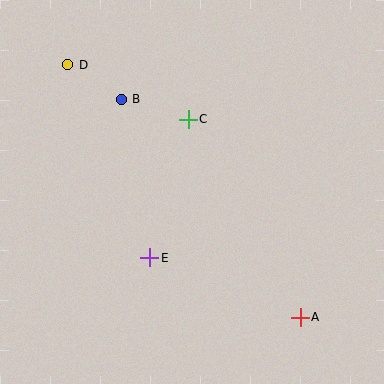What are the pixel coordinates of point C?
Point C is at (188, 119).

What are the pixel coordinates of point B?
Point B is at (121, 99).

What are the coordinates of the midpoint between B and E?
The midpoint between B and E is at (136, 179).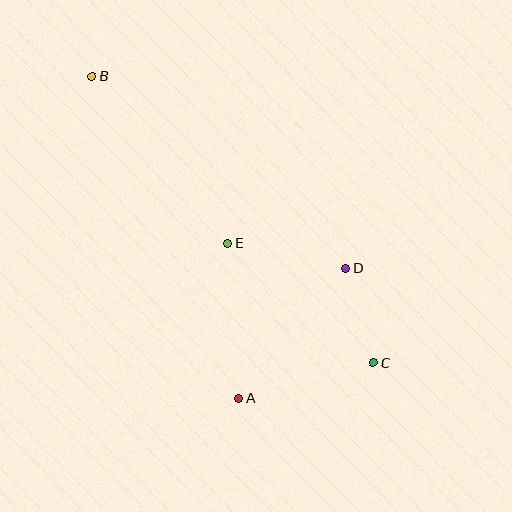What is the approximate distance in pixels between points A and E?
The distance between A and E is approximately 155 pixels.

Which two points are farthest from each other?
Points B and C are farthest from each other.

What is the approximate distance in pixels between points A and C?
The distance between A and C is approximately 139 pixels.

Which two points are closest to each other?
Points C and D are closest to each other.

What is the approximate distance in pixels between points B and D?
The distance between B and D is approximately 318 pixels.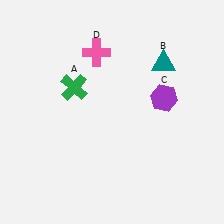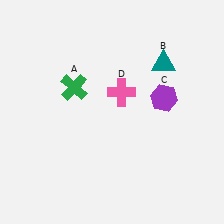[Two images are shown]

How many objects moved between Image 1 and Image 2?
1 object moved between the two images.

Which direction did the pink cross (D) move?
The pink cross (D) moved down.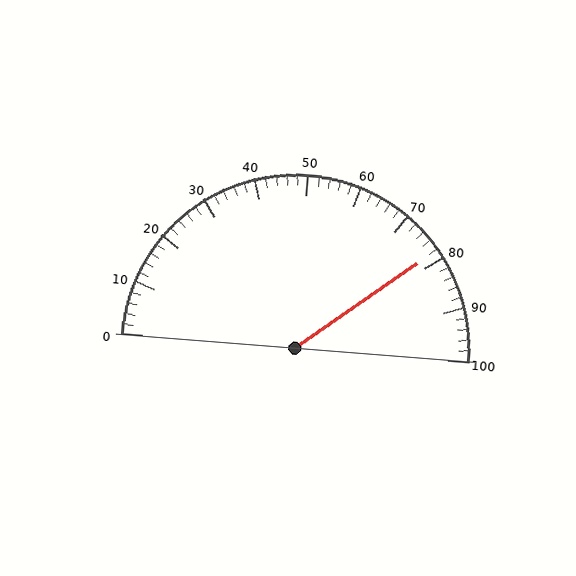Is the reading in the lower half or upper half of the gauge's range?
The reading is in the upper half of the range (0 to 100).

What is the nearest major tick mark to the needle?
The nearest major tick mark is 80.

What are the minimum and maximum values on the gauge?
The gauge ranges from 0 to 100.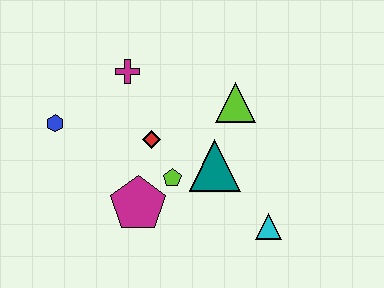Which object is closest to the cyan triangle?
The teal triangle is closest to the cyan triangle.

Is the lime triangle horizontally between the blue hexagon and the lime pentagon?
No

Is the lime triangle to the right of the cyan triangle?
No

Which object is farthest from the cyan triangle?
The blue hexagon is farthest from the cyan triangle.